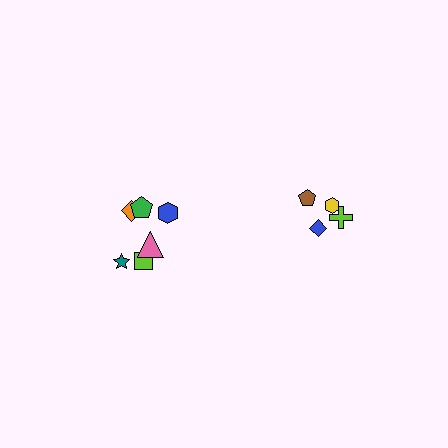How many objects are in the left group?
There are 6 objects.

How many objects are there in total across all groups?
There are 10 objects.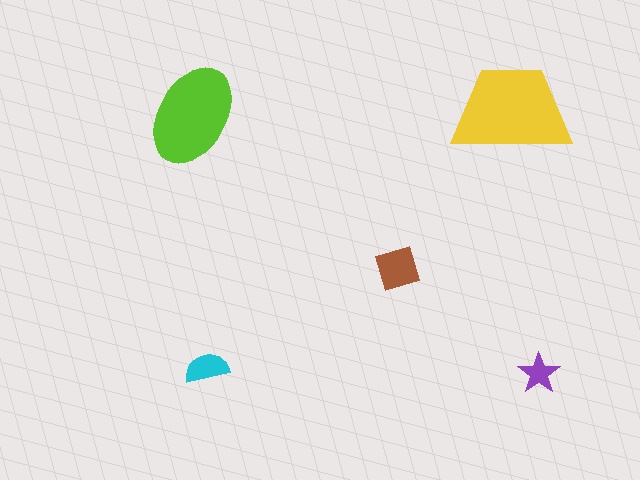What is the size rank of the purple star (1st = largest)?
5th.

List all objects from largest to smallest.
The yellow trapezoid, the lime ellipse, the brown diamond, the cyan semicircle, the purple star.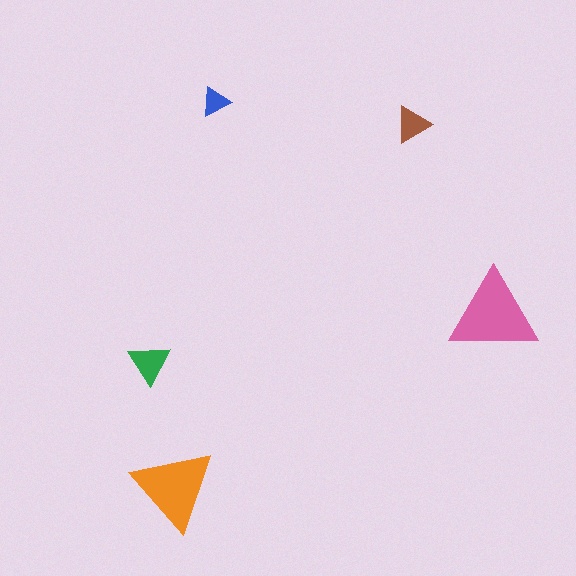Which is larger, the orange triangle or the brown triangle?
The orange one.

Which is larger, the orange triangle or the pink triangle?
The pink one.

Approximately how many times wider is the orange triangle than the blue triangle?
About 3 times wider.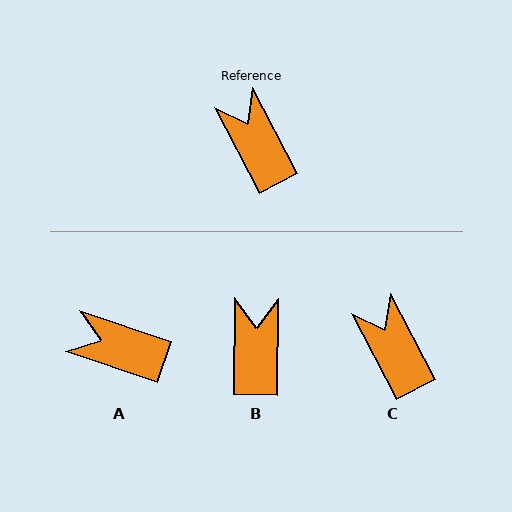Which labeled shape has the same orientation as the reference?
C.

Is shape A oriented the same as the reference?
No, it is off by about 44 degrees.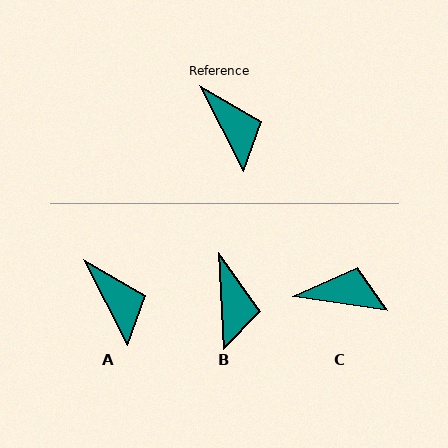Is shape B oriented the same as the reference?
No, it is off by about 24 degrees.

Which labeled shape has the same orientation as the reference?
A.